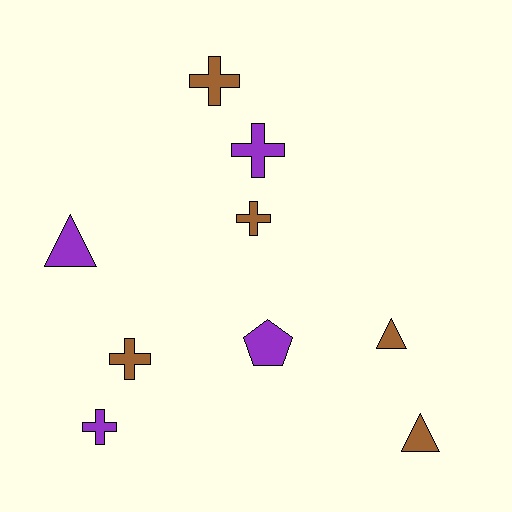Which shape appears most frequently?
Cross, with 5 objects.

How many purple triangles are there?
There is 1 purple triangle.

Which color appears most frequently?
Brown, with 5 objects.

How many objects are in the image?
There are 9 objects.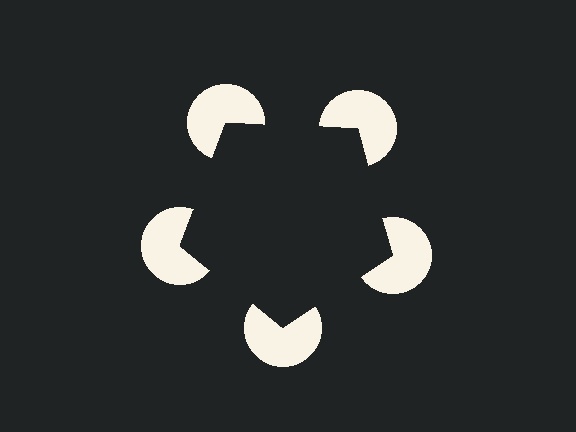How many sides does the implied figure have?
5 sides.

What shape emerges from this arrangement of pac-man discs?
An illusory pentagon — its edges are inferred from the aligned wedge cuts in the pac-man discs, not physically drawn.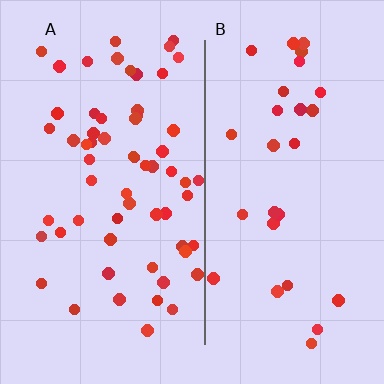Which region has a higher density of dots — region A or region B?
A (the left).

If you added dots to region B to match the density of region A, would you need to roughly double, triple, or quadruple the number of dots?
Approximately double.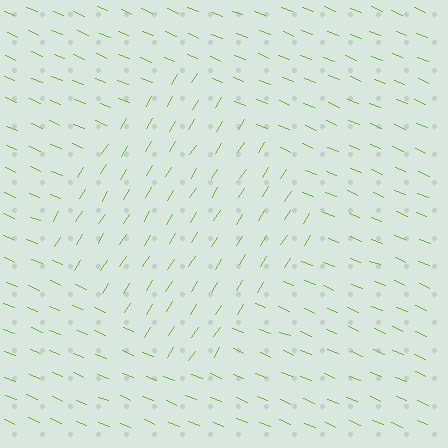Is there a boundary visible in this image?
Yes, there is a texture boundary formed by a change in line orientation.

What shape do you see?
I see a diamond.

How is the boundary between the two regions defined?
The boundary is defined purely by a change in line orientation (approximately 81 degrees difference). All lines are the same color and thickness.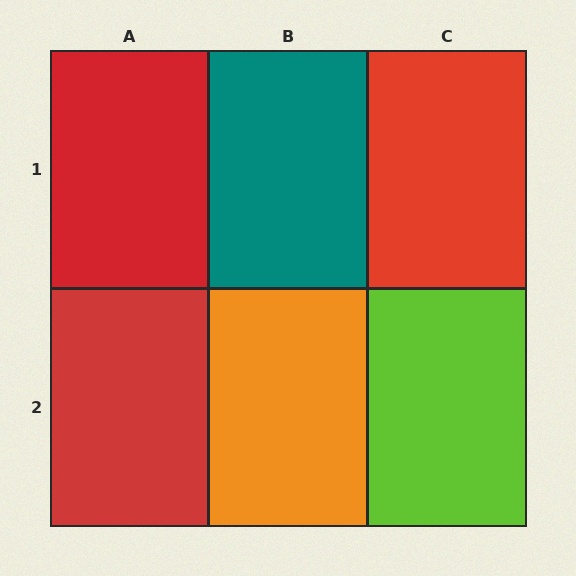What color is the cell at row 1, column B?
Teal.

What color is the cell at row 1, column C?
Red.